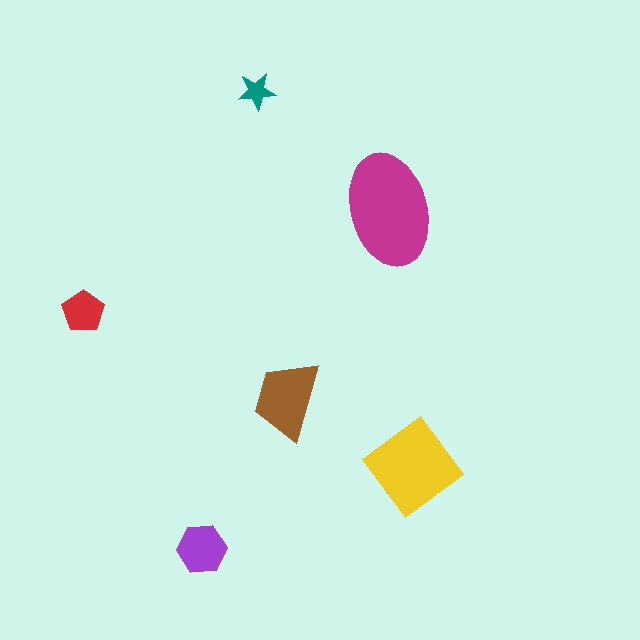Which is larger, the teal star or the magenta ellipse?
The magenta ellipse.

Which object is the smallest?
The teal star.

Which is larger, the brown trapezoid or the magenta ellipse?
The magenta ellipse.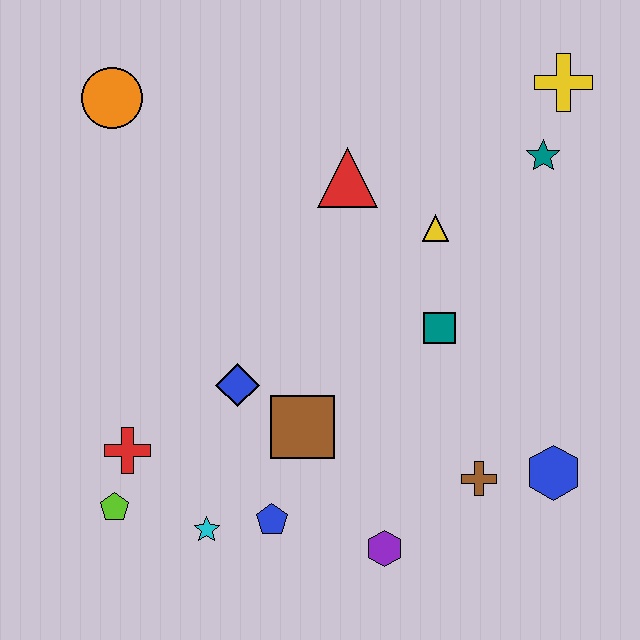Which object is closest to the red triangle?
The yellow triangle is closest to the red triangle.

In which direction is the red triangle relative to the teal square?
The red triangle is above the teal square.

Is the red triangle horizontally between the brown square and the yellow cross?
Yes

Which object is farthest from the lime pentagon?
The yellow cross is farthest from the lime pentagon.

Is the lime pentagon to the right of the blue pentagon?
No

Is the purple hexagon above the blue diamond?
No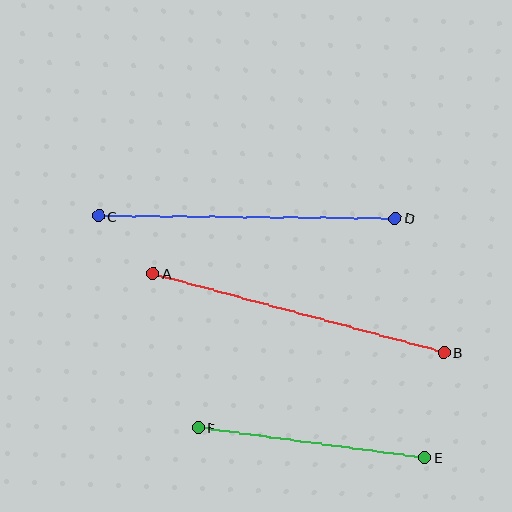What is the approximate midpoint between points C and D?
The midpoint is at approximately (247, 217) pixels.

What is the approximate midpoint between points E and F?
The midpoint is at approximately (311, 443) pixels.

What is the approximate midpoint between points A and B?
The midpoint is at approximately (299, 313) pixels.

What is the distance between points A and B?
The distance is approximately 301 pixels.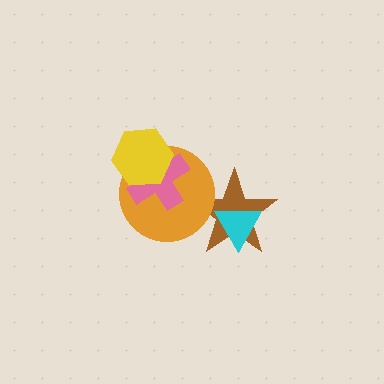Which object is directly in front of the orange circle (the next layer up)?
The pink cross is directly in front of the orange circle.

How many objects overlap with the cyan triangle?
1 object overlaps with the cyan triangle.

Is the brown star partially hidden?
Yes, it is partially covered by another shape.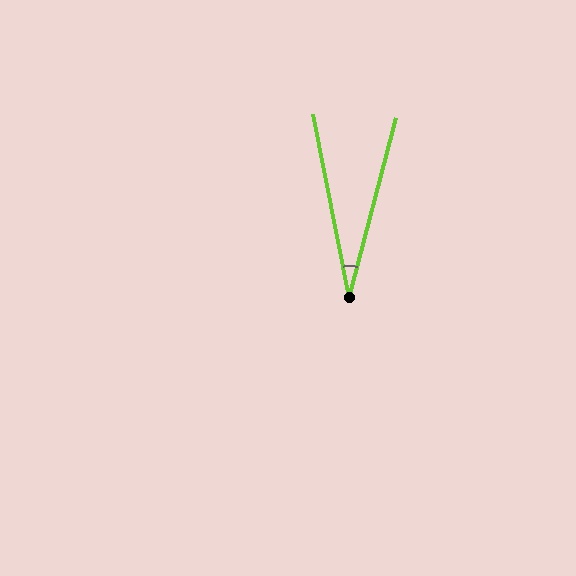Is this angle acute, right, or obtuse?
It is acute.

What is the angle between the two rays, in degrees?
Approximately 26 degrees.